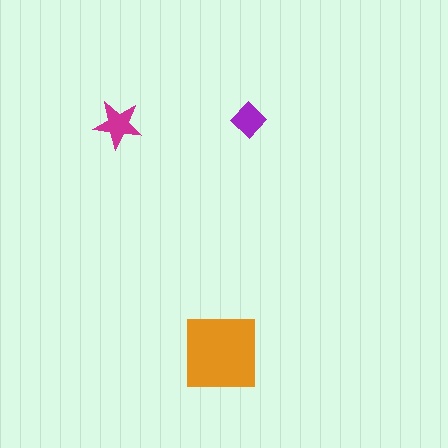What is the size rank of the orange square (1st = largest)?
1st.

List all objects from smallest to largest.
The purple diamond, the magenta star, the orange square.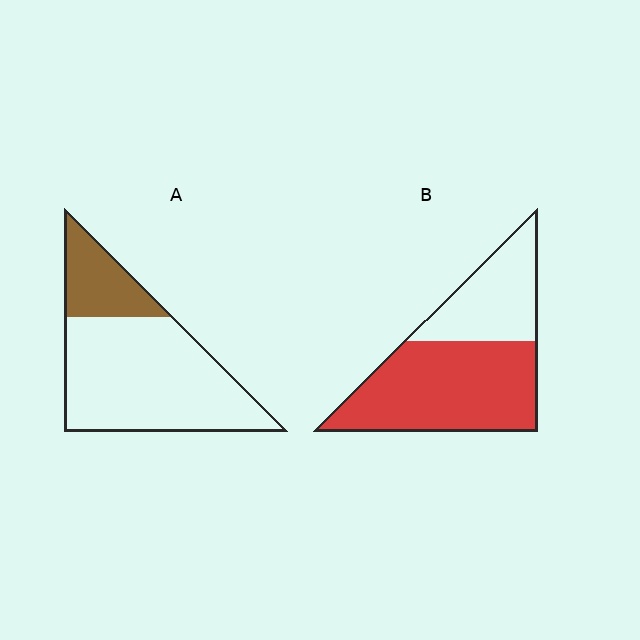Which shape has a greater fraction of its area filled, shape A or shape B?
Shape B.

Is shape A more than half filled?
No.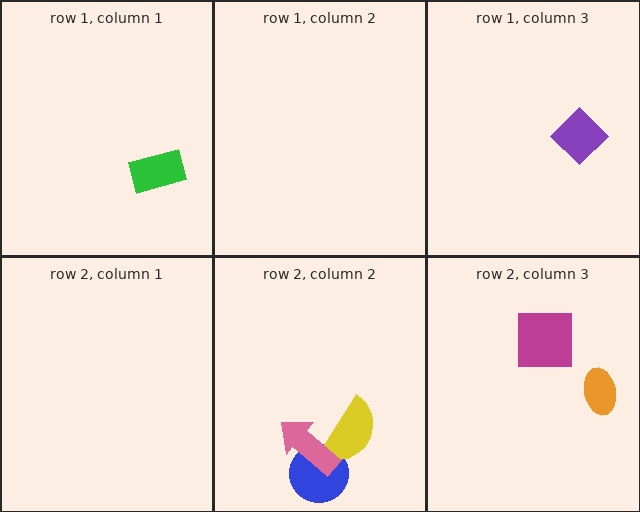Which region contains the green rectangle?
The row 1, column 1 region.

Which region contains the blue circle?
The row 2, column 2 region.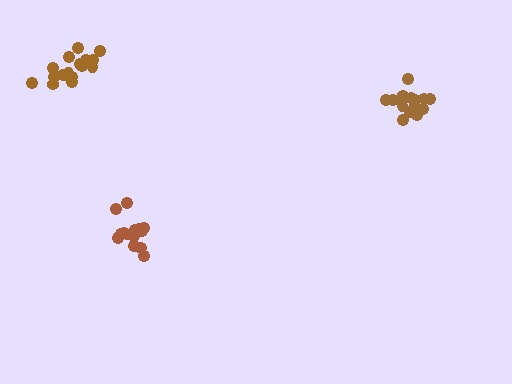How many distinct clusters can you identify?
There are 3 distinct clusters.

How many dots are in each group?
Group 1: 14 dots, Group 2: 15 dots, Group 3: 17 dots (46 total).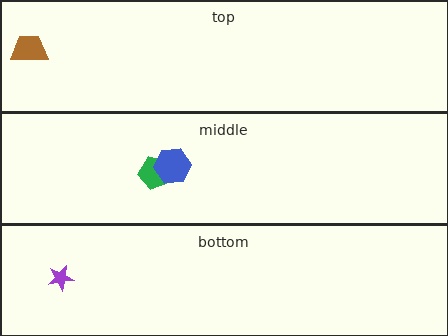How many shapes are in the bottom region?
1.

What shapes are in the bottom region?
The purple star.